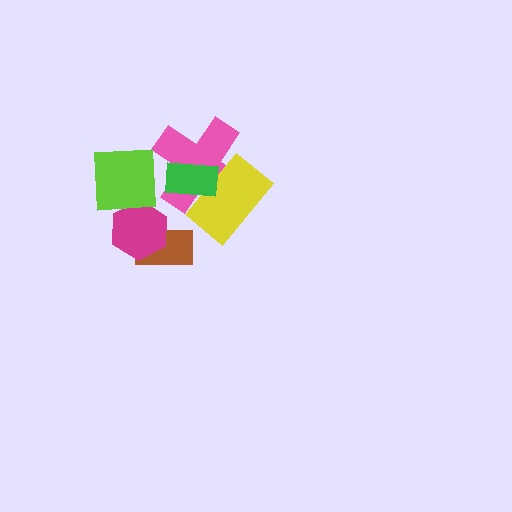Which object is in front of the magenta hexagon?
The lime square is in front of the magenta hexagon.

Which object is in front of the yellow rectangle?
The green rectangle is in front of the yellow rectangle.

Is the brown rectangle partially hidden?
Yes, it is partially covered by another shape.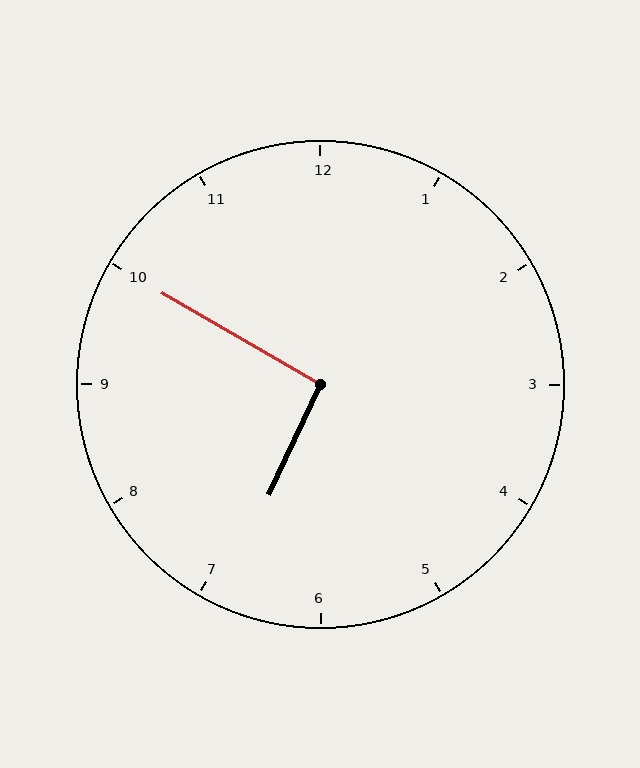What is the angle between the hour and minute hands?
Approximately 95 degrees.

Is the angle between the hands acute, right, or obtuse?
It is right.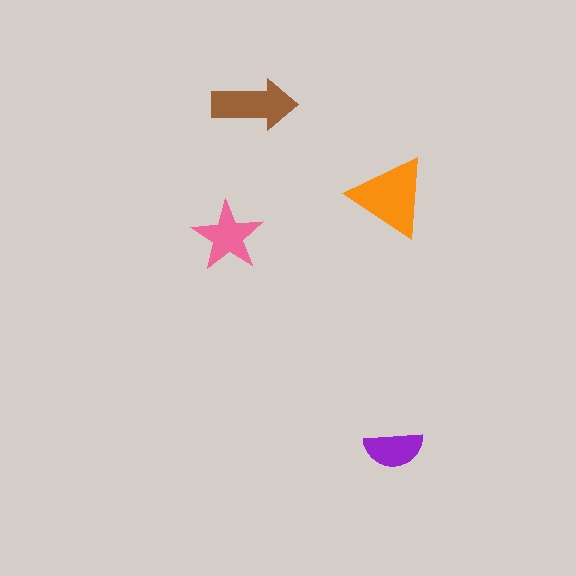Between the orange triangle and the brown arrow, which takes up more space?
The orange triangle.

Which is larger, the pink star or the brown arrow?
The brown arrow.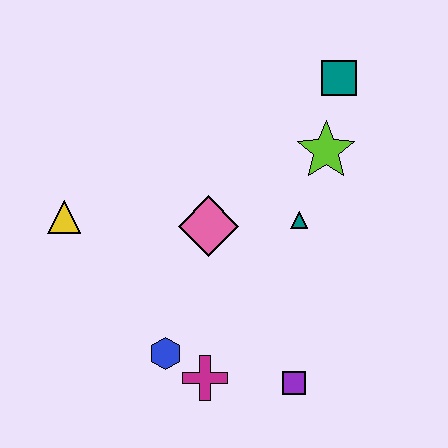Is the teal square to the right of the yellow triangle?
Yes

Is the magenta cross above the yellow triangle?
No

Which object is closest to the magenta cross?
The blue hexagon is closest to the magenta cross.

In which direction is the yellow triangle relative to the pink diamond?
The yellow triangle is to the left of the pink diamond.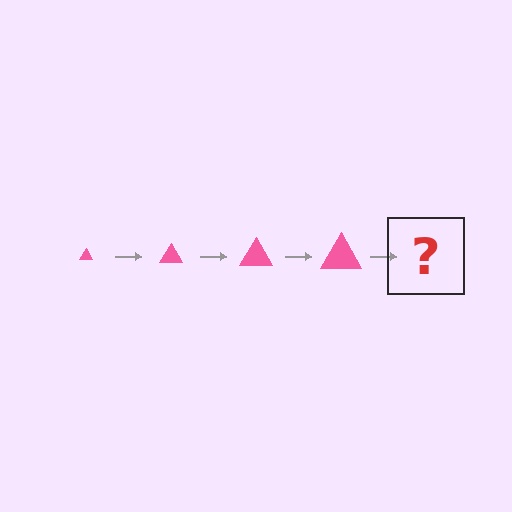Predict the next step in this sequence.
The next step is a pink triangle, larger than the previous one.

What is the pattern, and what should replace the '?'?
The pattern is that the triangle gets progressively larger each step. The '?' should be a pink triangle, larger than the previous one.